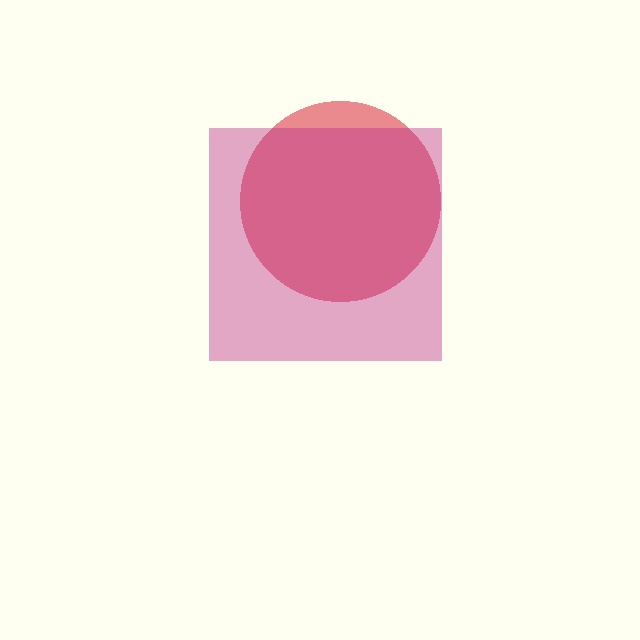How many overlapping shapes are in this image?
There are 2 overlapping shapes in the image.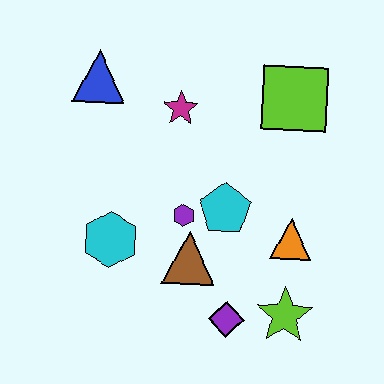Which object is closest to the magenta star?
The blue triangle is closest to the magenta star.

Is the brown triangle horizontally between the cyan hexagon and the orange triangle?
Yes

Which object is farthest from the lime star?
The blue triangle is farthest from the lime star.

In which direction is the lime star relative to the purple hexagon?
The lime star is to the right of the purple hexagon.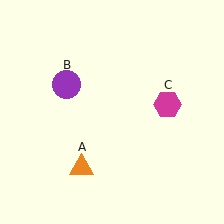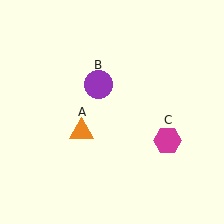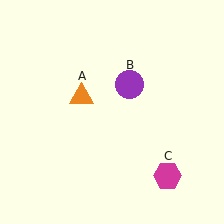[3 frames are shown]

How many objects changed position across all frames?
3 objects changed position: orange triangle (object A), purple circle (object B), magenta hexagon (object C).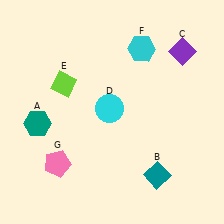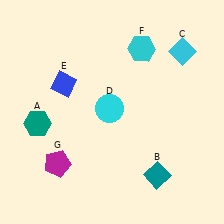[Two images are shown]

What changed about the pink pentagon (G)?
In Image 1, G is pink. In Image 2, it changed to magenta.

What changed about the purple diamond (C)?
In Image 1, C is purple. In Image 2, it changed to cyan.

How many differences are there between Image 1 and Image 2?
There are 3 differences between the two images.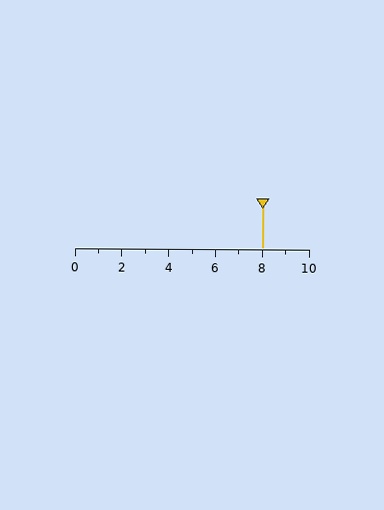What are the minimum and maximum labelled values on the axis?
The axis runs from 0 to 10.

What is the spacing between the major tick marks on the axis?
The major ticks are spaced 2 apart.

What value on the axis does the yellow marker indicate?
The marker indicates approximately 8.